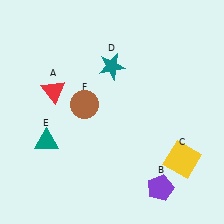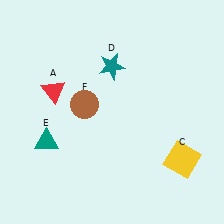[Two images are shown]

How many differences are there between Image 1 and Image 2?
There is 1 difference between the two images.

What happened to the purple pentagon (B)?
The purple pentagon (B) was removed in Image 2. It was in the bottom-right area of Image 1.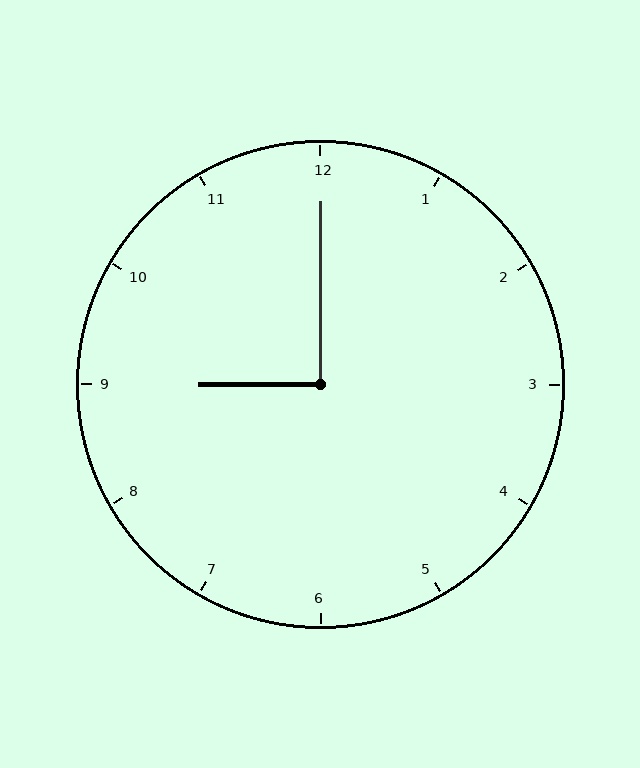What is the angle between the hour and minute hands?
Approximately 90 degrees.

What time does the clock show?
9:00.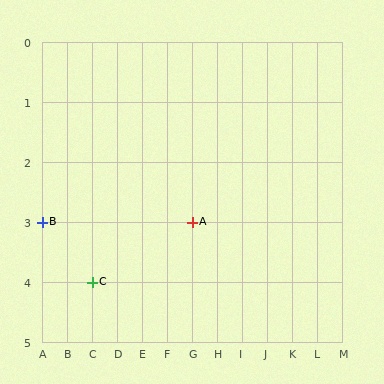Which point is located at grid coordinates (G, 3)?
Point A is at (G, 3).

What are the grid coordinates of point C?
Point C is at grid coordinates (C, 4).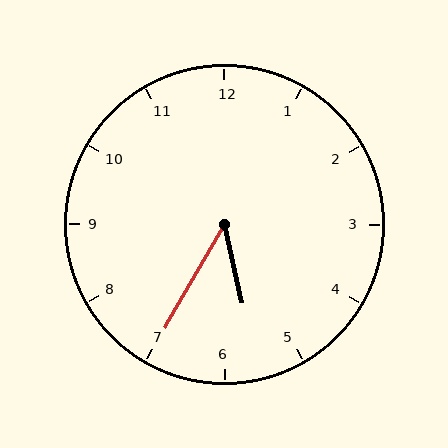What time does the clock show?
5:35.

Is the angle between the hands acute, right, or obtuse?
It is acute.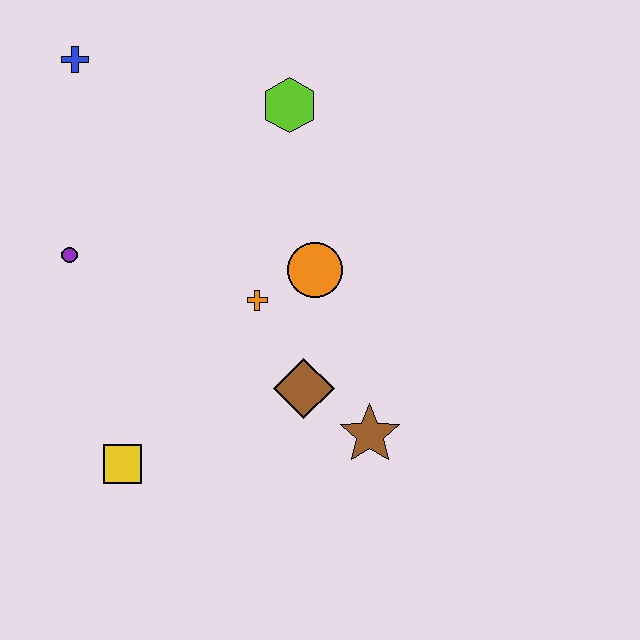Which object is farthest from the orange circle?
The blue cross is farthest from the orange circle.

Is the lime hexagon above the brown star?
Yes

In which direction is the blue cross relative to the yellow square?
The blue cross is above the yellow square.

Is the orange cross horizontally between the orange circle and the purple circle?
Yes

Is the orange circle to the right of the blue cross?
Yes